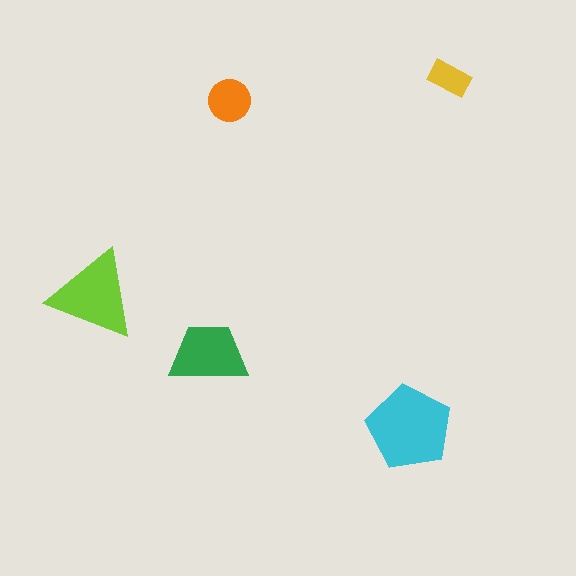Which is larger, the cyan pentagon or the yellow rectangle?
The cyan pentagon.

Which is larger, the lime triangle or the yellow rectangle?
The lime triangle.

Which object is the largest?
The cyan pentagon.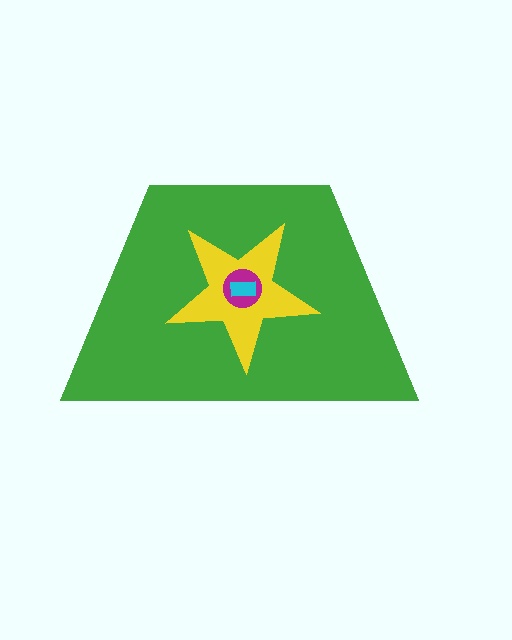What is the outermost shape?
The green trapezoid.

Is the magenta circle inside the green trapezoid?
Yes.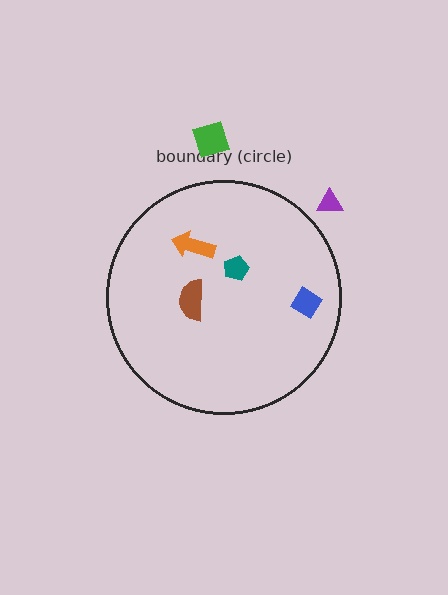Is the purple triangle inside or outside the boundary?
Outside.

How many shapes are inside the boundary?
4 inside, 2 outside.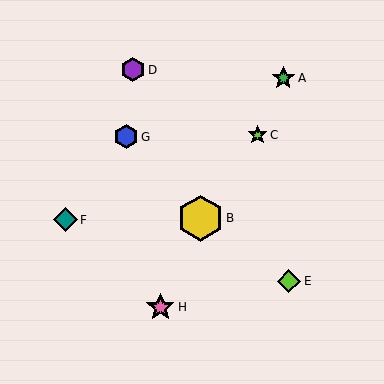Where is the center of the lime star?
The center of the lime star is at (258, 135).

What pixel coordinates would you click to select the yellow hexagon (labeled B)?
Click at (200, 218) to select the yellow hexagon B.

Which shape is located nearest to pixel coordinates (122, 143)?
The blue hexagon (labeled G) at (126, 137) is nearest to that location.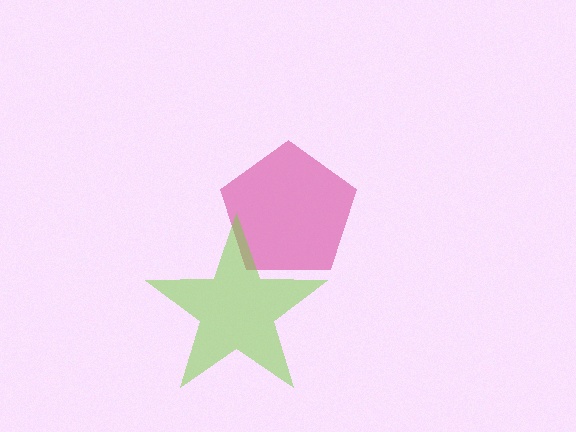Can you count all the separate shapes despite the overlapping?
Yes, there are 2 separate shapes.